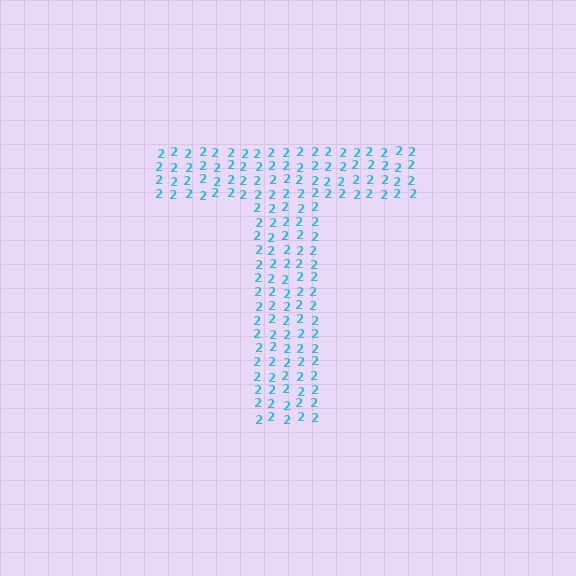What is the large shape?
The large shape is the letter T.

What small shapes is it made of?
It is made of small digit 2's.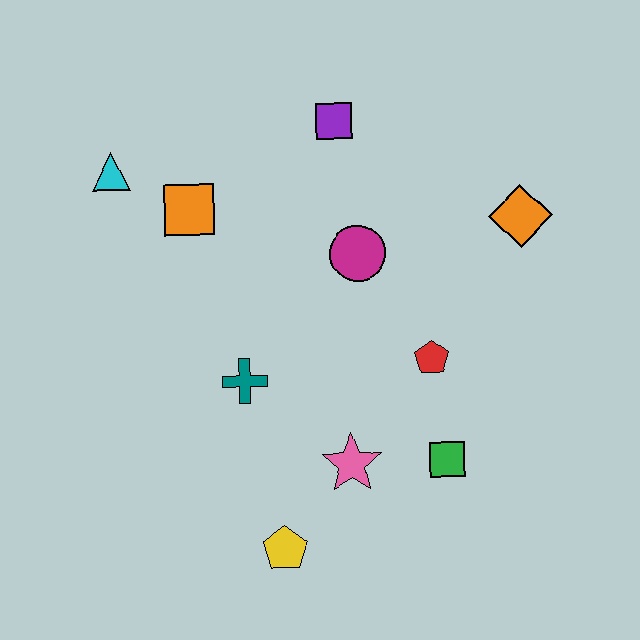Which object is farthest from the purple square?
The yellow pentagon is farthest from the purple square.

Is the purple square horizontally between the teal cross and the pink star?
Yes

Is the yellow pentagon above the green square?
No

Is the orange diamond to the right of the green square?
Yes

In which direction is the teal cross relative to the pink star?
The teal cross is to the left of the pink star.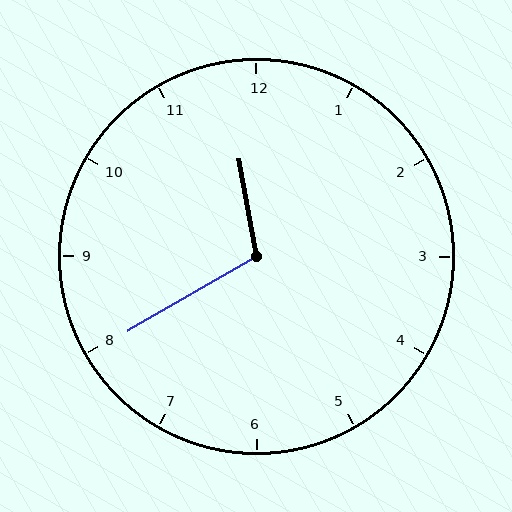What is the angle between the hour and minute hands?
Approximately 110 degrees.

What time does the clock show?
11:40.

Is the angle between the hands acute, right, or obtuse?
It is obtuse.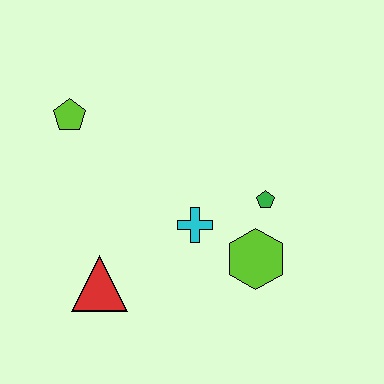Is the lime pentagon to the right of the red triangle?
No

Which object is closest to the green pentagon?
The lime hexagon is closest to the green pentagon.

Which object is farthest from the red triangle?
The green pentagon is farthest from the red triangle.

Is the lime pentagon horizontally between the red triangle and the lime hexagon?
No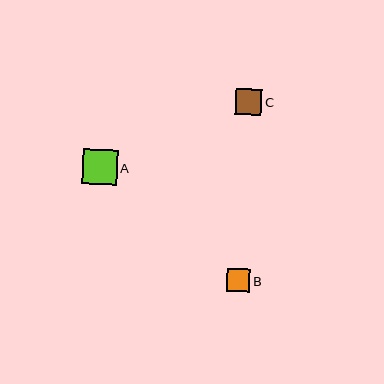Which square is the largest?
Square A is the largest with a size of approximately 34 pixels.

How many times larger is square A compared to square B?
Square A is approximately 1.5 times the size of square B.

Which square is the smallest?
Square B is the smallest with a size of approximately 23 pixels.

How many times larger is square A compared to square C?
Square A is approximately 1.3 times the size of square C.